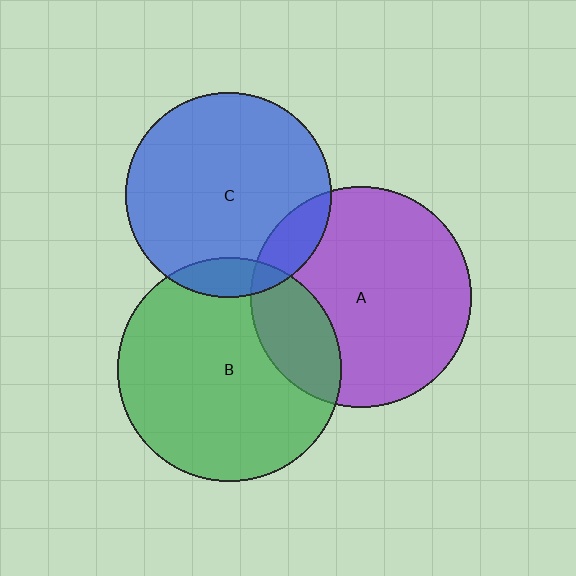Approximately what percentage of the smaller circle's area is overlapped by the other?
Approximately 10%.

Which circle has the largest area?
Circle B (green).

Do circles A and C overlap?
Yes.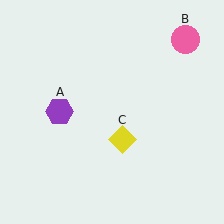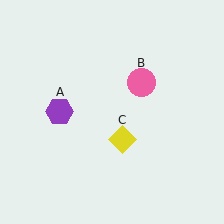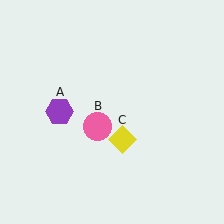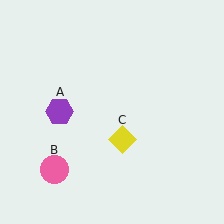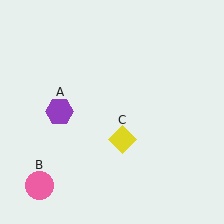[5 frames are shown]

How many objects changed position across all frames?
1 object changed position: pink circle (object B).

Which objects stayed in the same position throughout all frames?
Purple hexagon (object A) and yellow diamond (object C) remained stationary.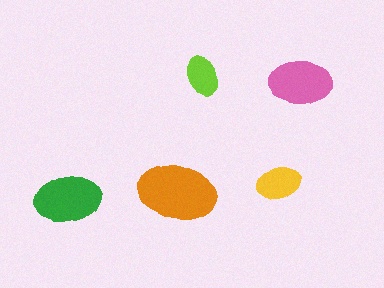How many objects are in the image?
There are 5 objects in the image.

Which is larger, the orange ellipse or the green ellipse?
The orange one.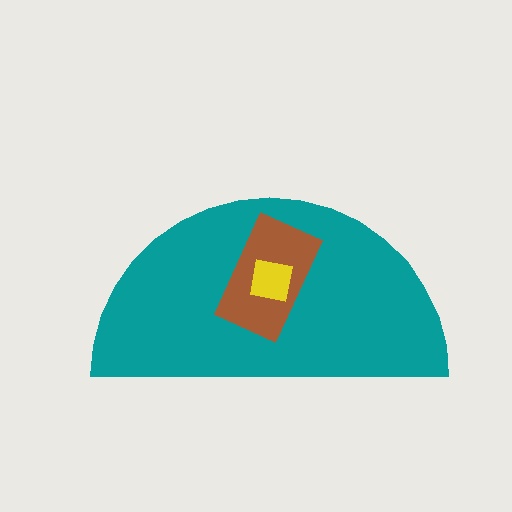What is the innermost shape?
The yellow square.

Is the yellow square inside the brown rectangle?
Yes.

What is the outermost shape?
The teal semicircle.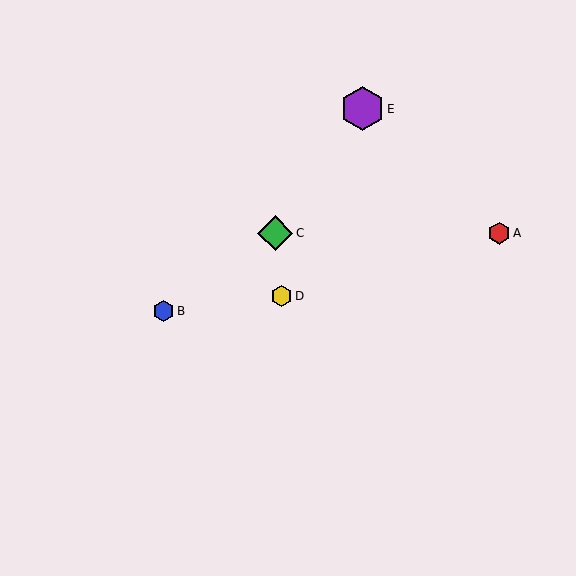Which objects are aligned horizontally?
Objects A, C are aligned horizontally.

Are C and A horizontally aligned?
Yes, both are at y≈233.